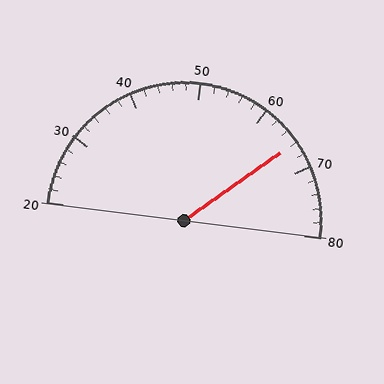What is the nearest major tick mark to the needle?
The nearest major tick mark is 70.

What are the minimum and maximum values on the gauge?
The gauge ranges from 20 to 80.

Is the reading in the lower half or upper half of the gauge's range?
The reading is in the upper half of the range (20 to 80).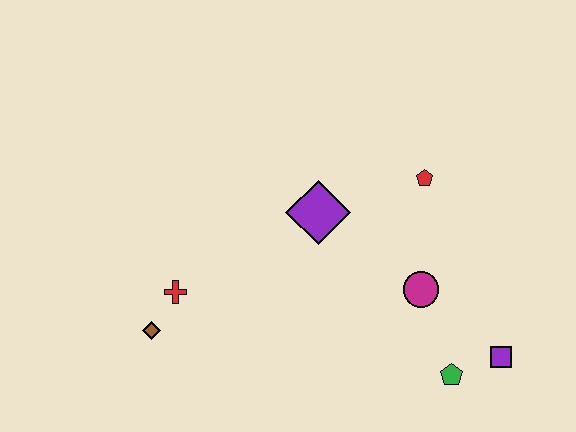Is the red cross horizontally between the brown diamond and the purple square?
Yes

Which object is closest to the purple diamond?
The red pentagon is closest to the purple diamond.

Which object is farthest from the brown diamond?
The purple square is farthest from the brown diamond.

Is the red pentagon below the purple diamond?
No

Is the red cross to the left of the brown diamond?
No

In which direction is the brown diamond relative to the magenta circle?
The brown diamond is to the left of the magenta circle.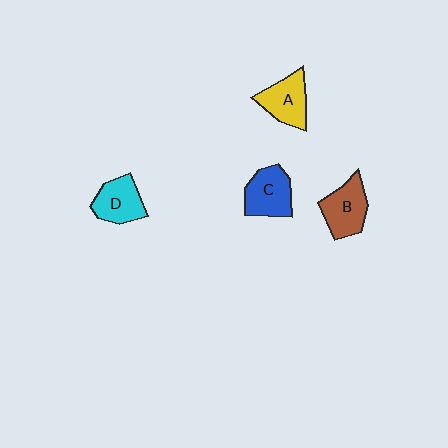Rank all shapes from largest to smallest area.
From largest to smallest: B (brown), C (blue), A (yellow), D (cyan).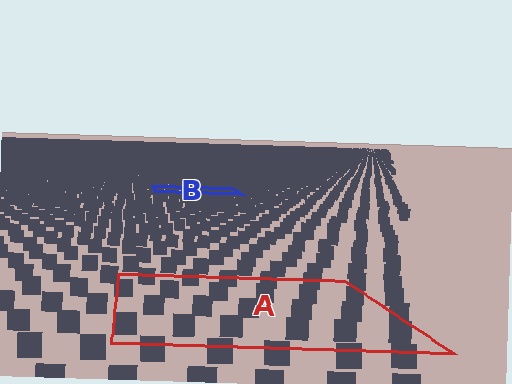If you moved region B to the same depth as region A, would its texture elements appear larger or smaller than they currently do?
They would appear larger. At a closer depth, the same texture elements are projected at a bigger on-screen size.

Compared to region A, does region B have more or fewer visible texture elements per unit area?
Region B has more texture elements per unit area — they are packed more densely because it is farther away.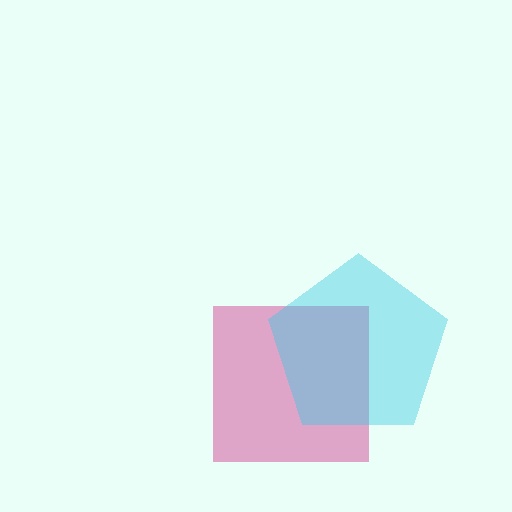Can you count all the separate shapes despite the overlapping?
Yes, there are 2 separate shapes.